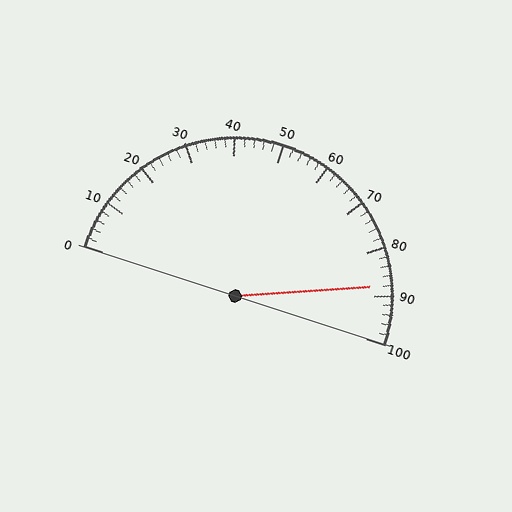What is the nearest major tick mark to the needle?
The nearest major tick mark is 90.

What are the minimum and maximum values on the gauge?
The gauge ranges from 0 to 100.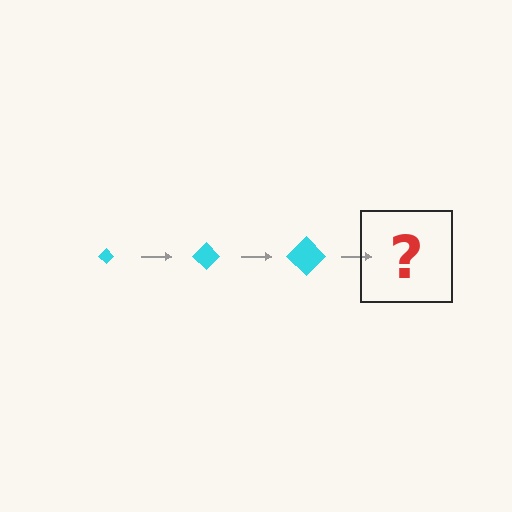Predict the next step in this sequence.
The next step is a cyan diamond, larger than the previous one.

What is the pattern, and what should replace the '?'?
The pattern is that the diamond gets progressively larger each step. The '?' should be a cyan diamond, larger than the previous one.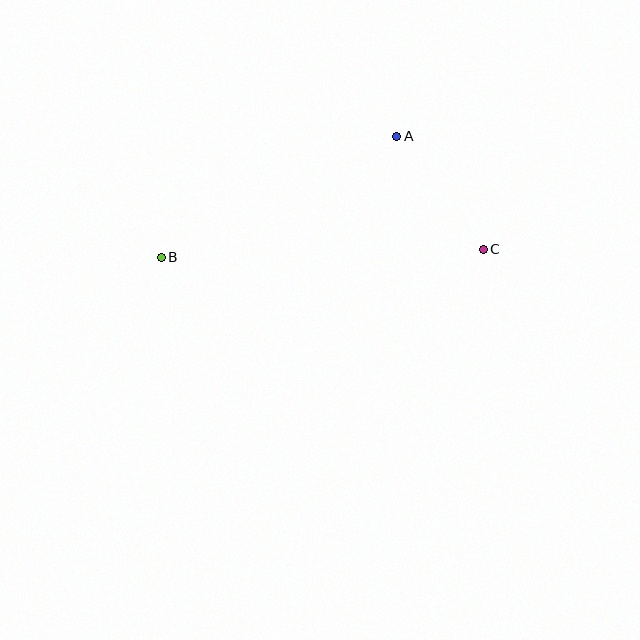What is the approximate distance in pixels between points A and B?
The distance between A and B is approximately 265 pixels.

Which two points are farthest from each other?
Points B and C are farthest from each other.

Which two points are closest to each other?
Points A and C are closest to each other.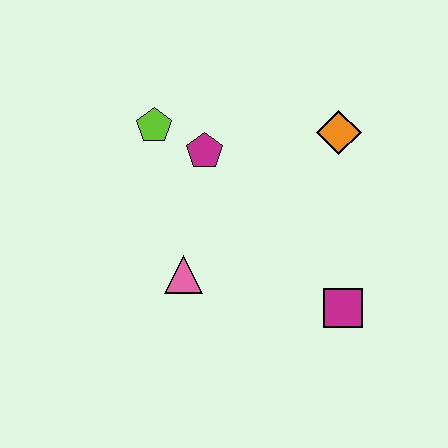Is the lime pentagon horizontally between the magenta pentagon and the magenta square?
No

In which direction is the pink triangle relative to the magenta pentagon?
The pink triangle is below the magenta pentagon.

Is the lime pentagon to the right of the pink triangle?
No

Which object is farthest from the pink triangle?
The orange diamond is farthest from the pink triangle.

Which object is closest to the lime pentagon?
The magenta pentagon is closest to the lime pentagon.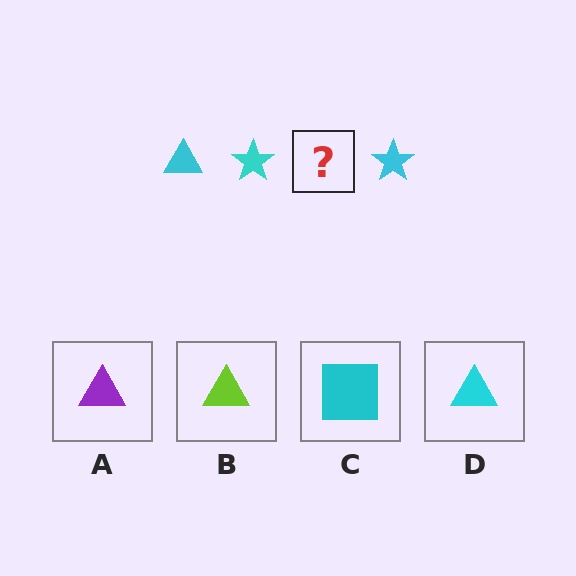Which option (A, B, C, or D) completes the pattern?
D.